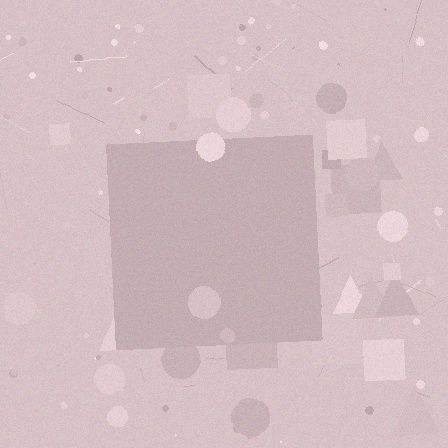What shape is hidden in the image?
A square is hidden in the image.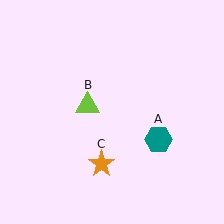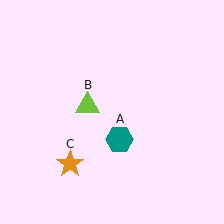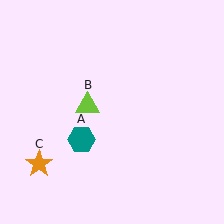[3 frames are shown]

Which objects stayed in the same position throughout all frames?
Lime triangle (object B) remained stationary.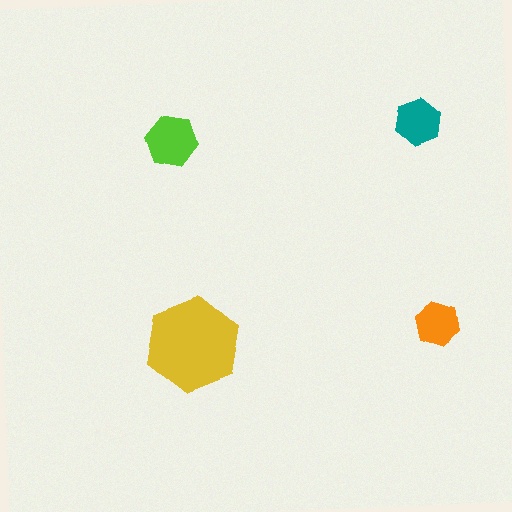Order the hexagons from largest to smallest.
the yellow one, the lime one, the teal one, the orange one.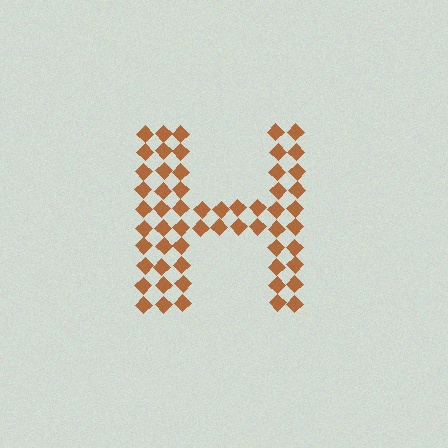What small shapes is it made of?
It is made of small diamonds.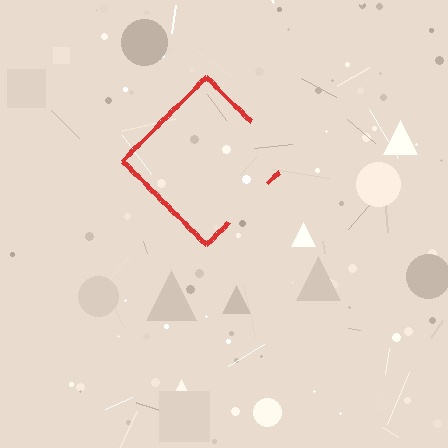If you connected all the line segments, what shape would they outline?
They would outline a diamond.